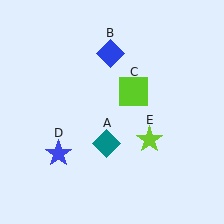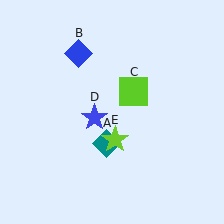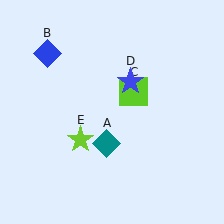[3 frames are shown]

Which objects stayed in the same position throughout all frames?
Teal diamond (object A) and lime square (object C) remained stationary.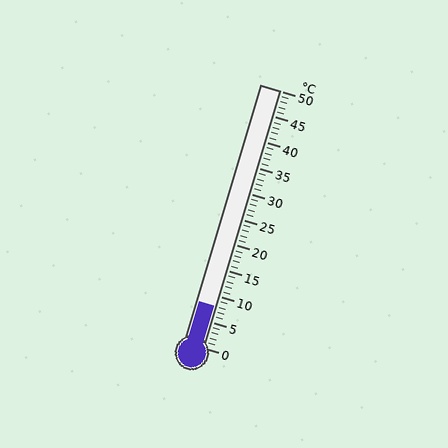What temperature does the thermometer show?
The thermometer shows approximately 8°C.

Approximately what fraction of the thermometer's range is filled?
The thermometer is filled to approximately 15% of its range.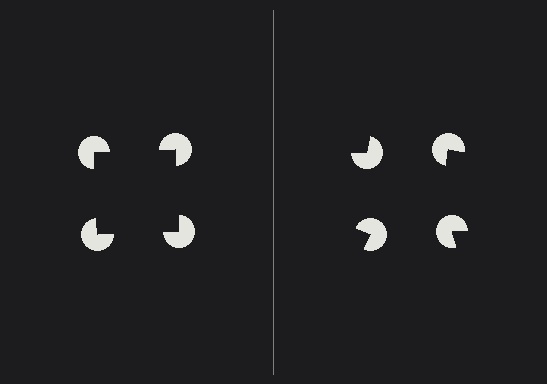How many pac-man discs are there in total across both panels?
8 — 4 on each side.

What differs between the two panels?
The pac-man discs are positioned identically on both sides; only the wedge orientations differ. On the left they align to a square; on the right they are misaligned.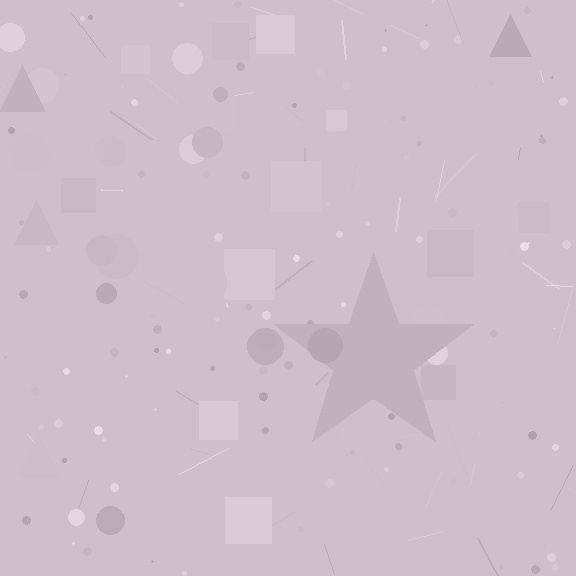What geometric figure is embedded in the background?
A star is embedded in the background.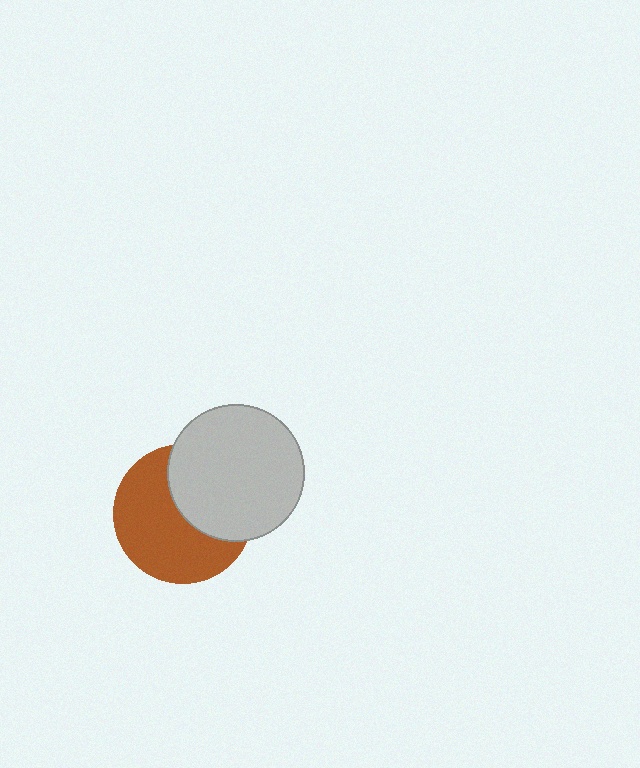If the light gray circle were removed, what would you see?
You would see the complete brown circle.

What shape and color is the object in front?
The object in front is a light gray circle.